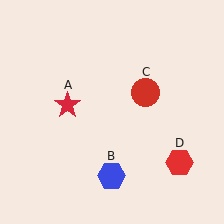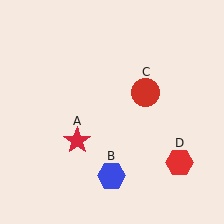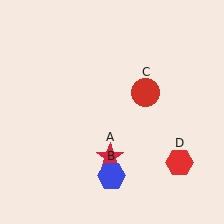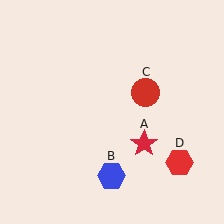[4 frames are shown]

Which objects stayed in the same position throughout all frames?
Blue hexagon (object B) and red circle (object C) and red hexagon (object D) remained stationary.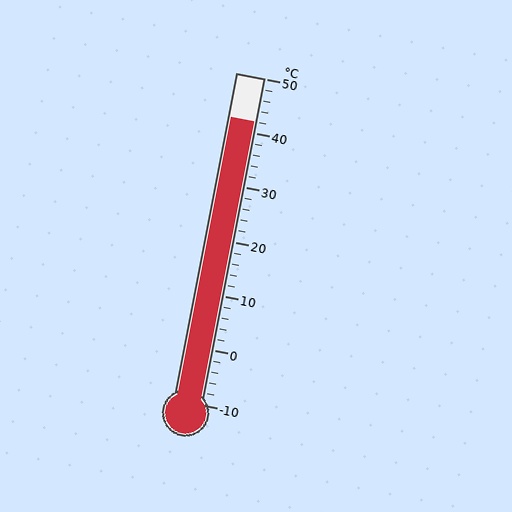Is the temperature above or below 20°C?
The temperature is above 20°C.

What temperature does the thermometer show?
The thermometer shows approximately 42°C.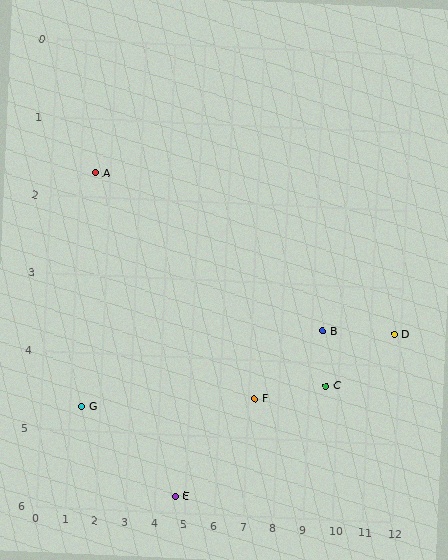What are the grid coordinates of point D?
Point D is at approximately (11.8, 3.6).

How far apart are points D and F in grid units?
Points D and F are about 4.7 grid units apart.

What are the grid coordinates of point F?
Point F is at approximately (7.2, 4.5).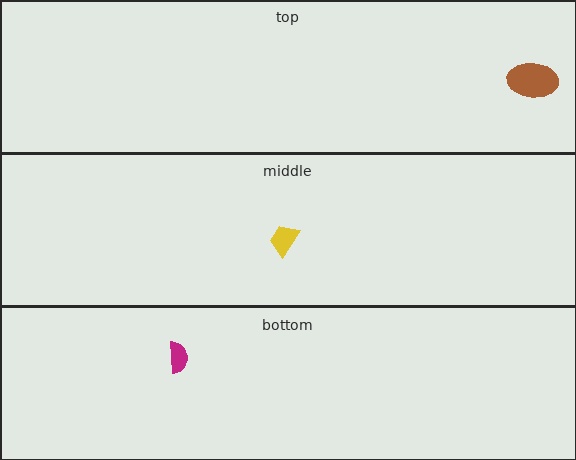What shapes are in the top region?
The brown ellipse.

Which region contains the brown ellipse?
The top region.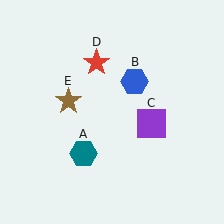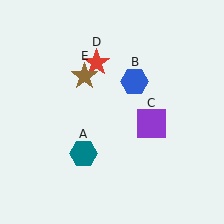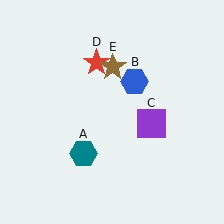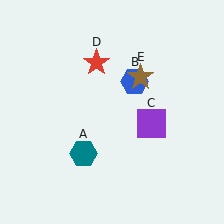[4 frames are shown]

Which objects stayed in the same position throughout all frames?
Teal hexagon (object A) and blue hexagon (object B) and purple square (object C) and red star (object D) remained stationary.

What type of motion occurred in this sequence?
The brown star (object E) rotated clockwise around the center of the scene.